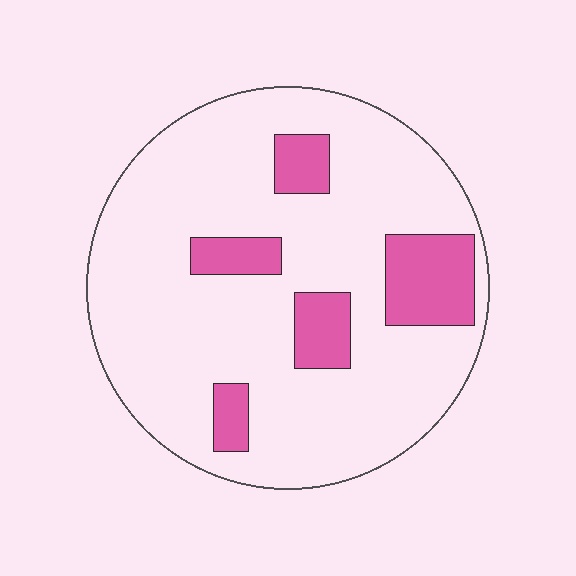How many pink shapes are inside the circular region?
5.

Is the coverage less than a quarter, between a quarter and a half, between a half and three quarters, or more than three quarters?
Less than a quarter.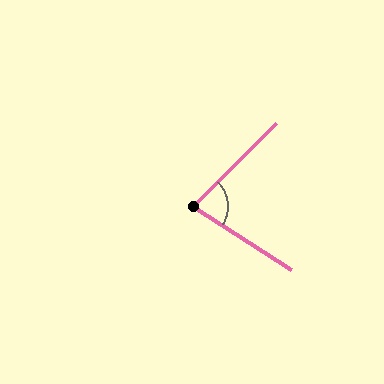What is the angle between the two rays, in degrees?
Approximately 77 degrees.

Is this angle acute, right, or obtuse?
It is acute.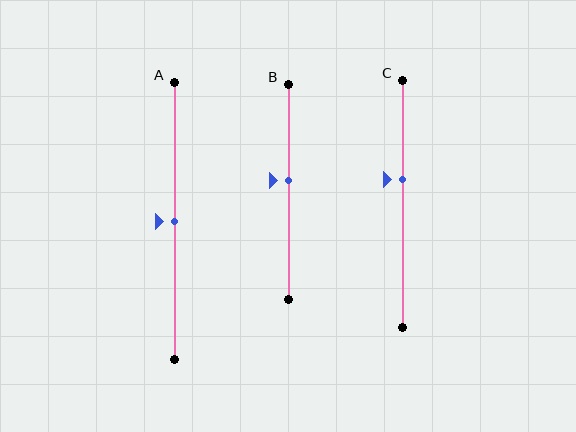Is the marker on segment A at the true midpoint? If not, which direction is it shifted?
Yes, the marker on segment A is at the true midpoint.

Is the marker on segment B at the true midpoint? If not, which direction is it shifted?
No, the marker on segment B is shifted upward by about 5% of the segment length.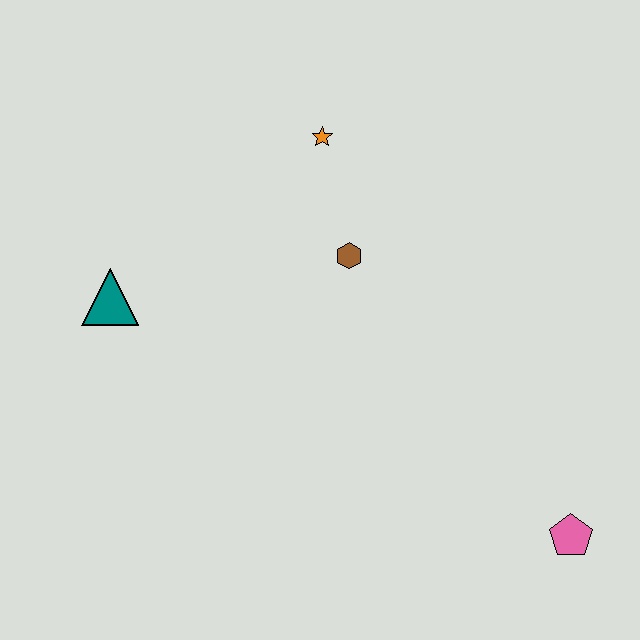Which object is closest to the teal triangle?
The brown hexagon is closest to the teal triangle.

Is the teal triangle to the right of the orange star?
No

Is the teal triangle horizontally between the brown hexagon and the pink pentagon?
No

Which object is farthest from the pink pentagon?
The teal triangle is farthest from the pink pentagon.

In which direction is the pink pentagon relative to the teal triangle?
The pink pentagon is to the right of the teal triangle.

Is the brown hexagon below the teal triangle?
No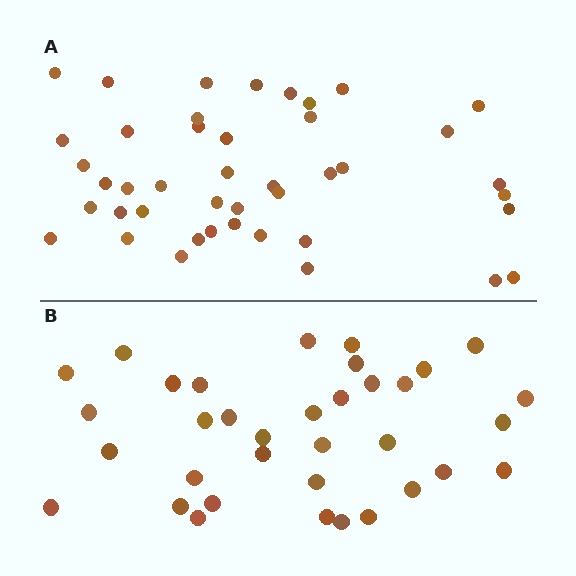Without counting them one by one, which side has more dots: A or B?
Region A (the top region) has more dots.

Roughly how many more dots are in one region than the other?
Region A has roughly 8 or so more dots than region B.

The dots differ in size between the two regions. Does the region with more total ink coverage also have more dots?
No. Region B has more total ink coverage because its dots are larger, but region A actually contains more individual dots. Total area can be misleading — the number of items is what matters here.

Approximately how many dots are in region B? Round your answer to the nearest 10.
About 40 dots. (The exact count is 35, which rounds to 40.)